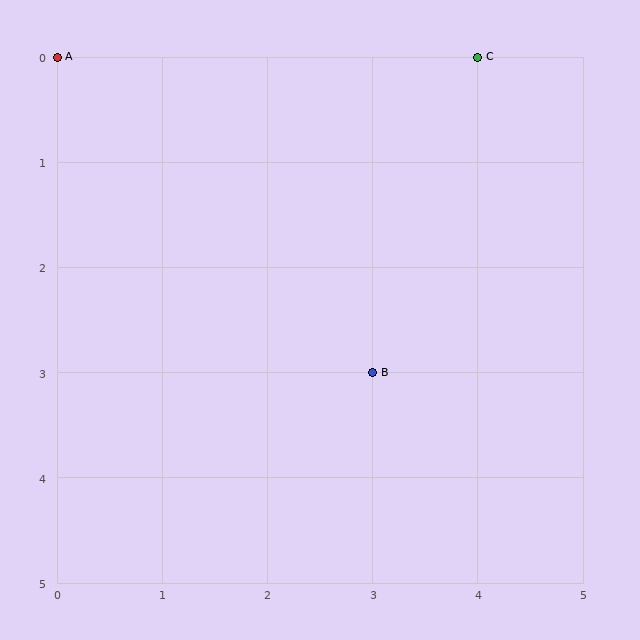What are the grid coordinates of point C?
Point C is at grid coordinates (4, 0).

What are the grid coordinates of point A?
Point A is at grid coordinates (0, 0).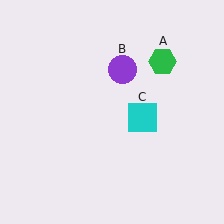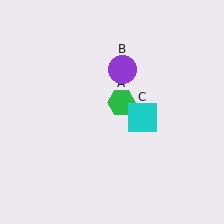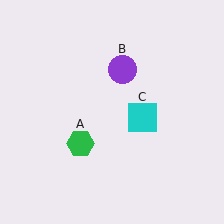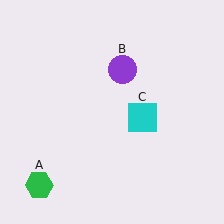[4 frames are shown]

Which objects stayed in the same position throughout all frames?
Purple circle (object B) and cyan square (object C) remained stationary.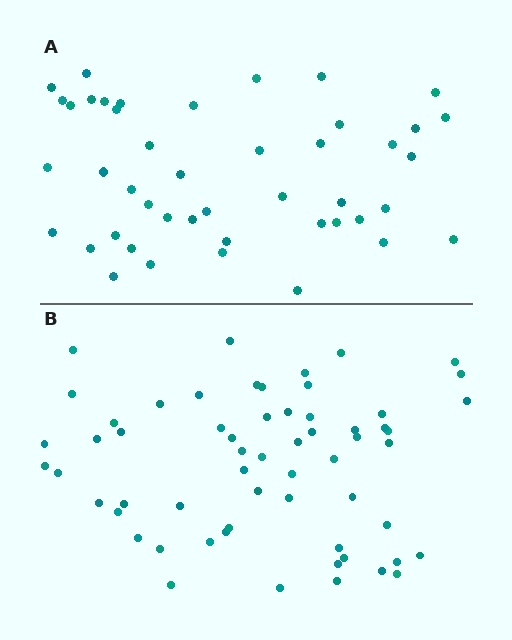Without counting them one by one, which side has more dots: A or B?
Region B (the bottom region) has more dots.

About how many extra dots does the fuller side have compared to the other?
Region B has approximately 15 more dots than region A.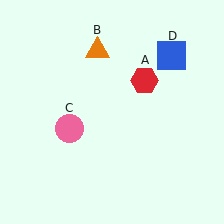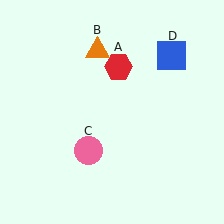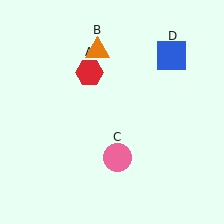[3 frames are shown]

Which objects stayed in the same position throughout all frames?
Orange triangle (object B) and blue square (object D) remained stationary.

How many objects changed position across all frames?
2 objects changed position: red hexagon (object A), pink circle (object C).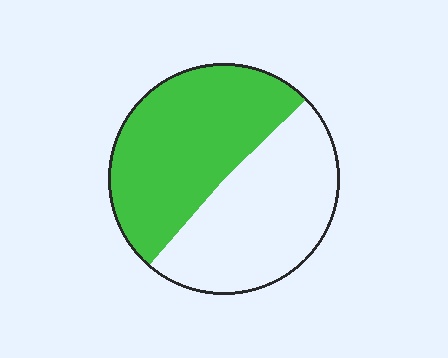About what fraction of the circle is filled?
About one half (1/2).